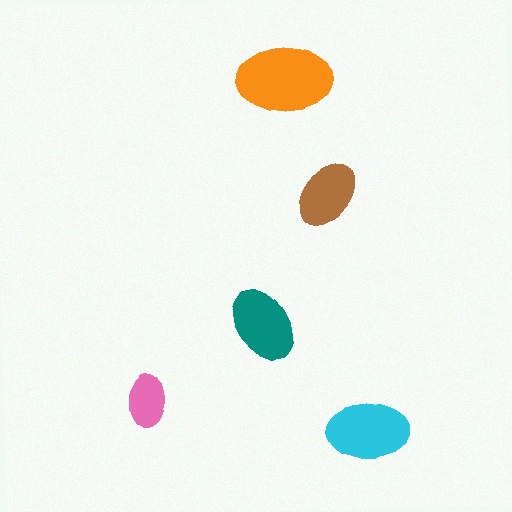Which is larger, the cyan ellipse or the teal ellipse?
The cyan one.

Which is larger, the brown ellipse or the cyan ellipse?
The cyan one.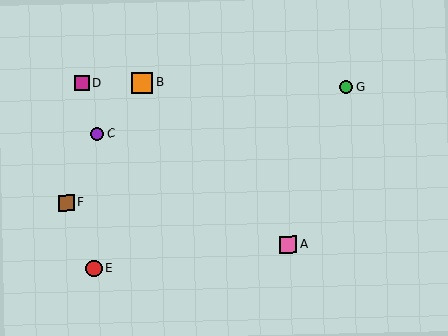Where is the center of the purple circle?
The center of the purple circle is at (97, 134).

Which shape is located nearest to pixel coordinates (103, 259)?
The red circle (labeled E) at (94, 268) is nearest to that location.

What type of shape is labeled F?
Shape F is a brown square.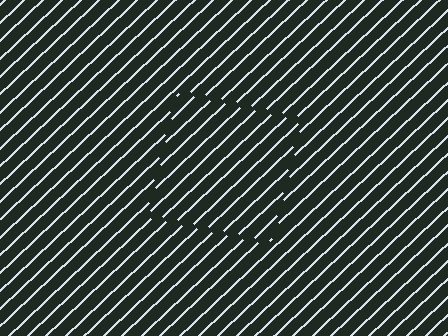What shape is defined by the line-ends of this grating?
An illusory square. The interior of the shape contains the same grating, shifted by half a period — the contour is defined by the phase discontinuity where line-ends from the inner and outer gratings abut.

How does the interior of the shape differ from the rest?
The interior of the shape contains the same grating, shifted by half a period — the contour is defined by the phase discontinuity where line-ends from the inner and outer gratings abut.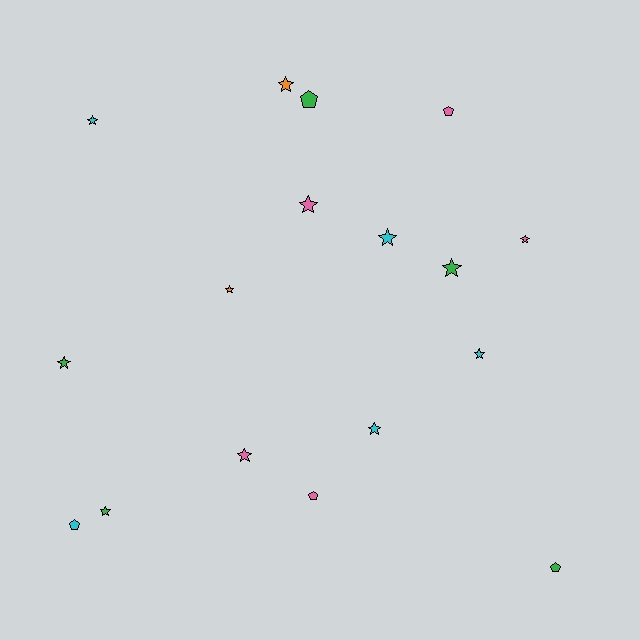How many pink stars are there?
There are 3 pink stars.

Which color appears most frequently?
Cyan, with 5 objects.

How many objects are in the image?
There are 17 objects.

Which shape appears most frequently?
Star, with 12 objects.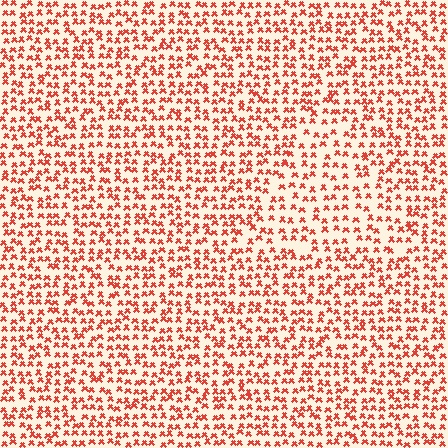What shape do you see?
I see a triangle.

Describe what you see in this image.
The image contains small red elements arranged at two different densities. A triangle-shaped region is visible where the elements are less densely packed than the surrounding area.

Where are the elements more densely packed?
The elements are more densely packed outside the triangle boundary.